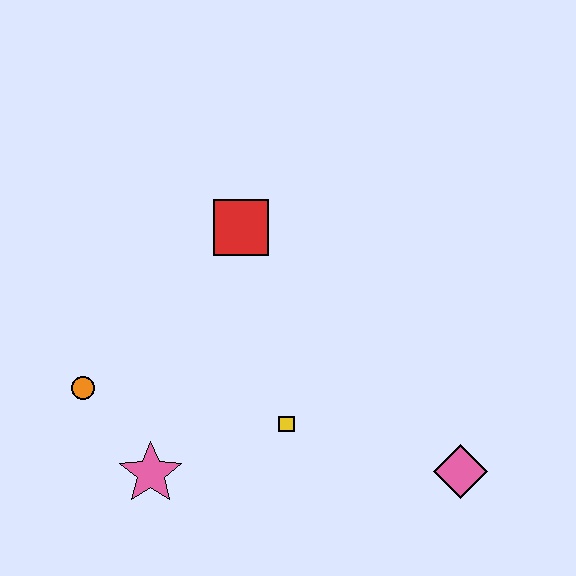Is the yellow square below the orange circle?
Yes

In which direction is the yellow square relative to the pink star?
The yellow square is to the right of the pink star.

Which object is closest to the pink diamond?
The yellow square is closest to the pink diamond.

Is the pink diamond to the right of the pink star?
Yes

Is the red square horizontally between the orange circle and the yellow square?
Yes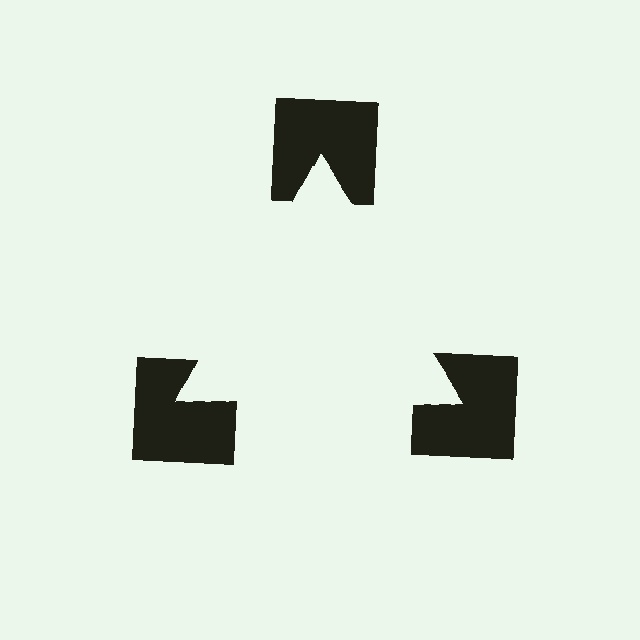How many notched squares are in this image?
There are 3 — one at each vertex of the illusory triangle.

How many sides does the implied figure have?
3 sides.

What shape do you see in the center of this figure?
An illusory triangle — its edges are inferred from the aligned wedge cuts in the notched squares, not physically drawn.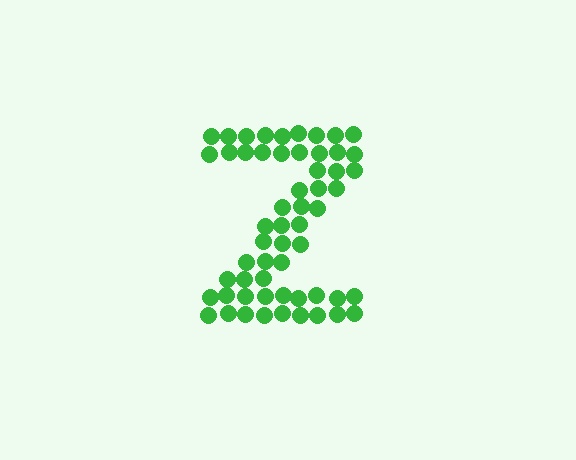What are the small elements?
The small elements are circles.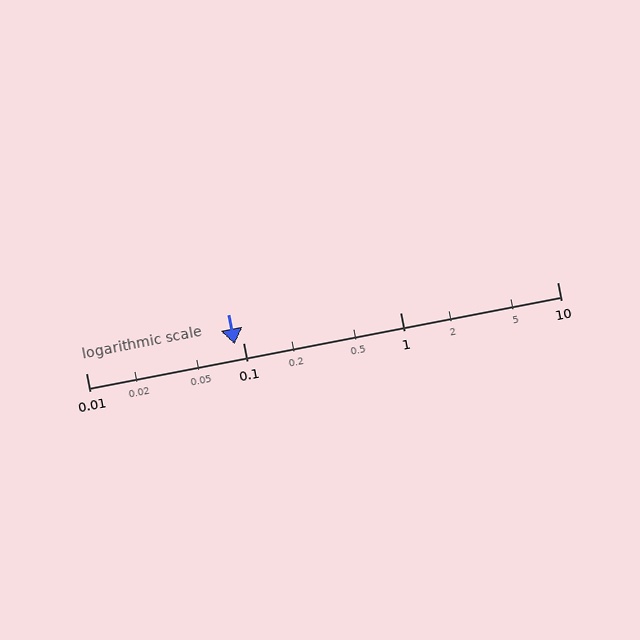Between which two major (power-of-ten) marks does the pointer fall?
The pointer is between 0.01 and 0.1.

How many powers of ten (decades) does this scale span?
The scale spans 3 decades, from 0.01 to 10.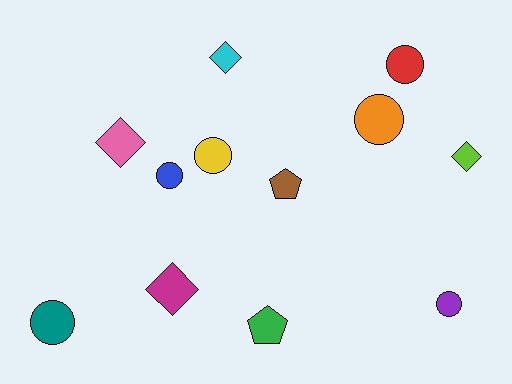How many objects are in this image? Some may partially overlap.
There are 12 objects.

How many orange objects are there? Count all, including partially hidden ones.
There is 1 orange object.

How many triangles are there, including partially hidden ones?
There are no triangles.